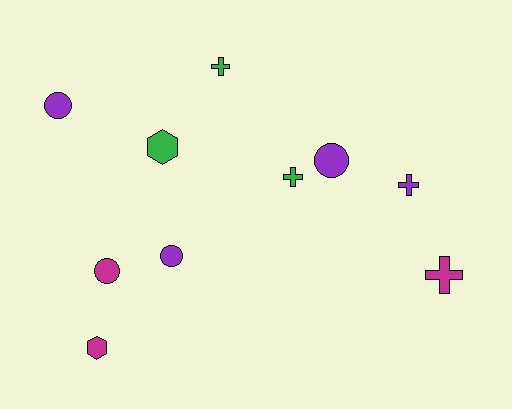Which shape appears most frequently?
Circle, with 4 objects.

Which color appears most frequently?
Purple, with 4 objects.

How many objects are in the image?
There are 10 objects.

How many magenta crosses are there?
There is 1 magenta cross.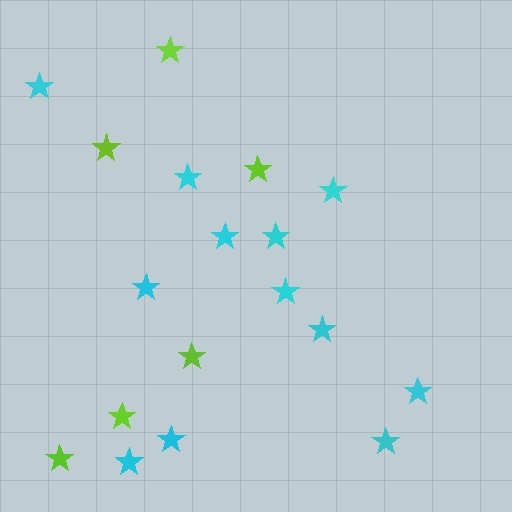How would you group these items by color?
There are 2 groups: one group of lime stars (6) and one group of cyan stars (12).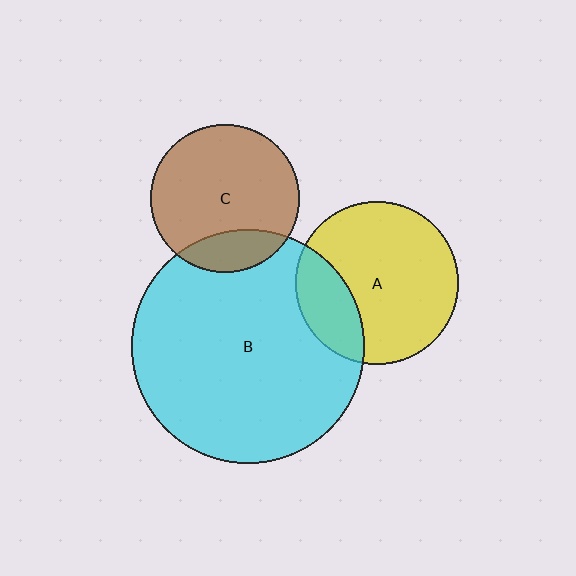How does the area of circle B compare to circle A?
Approximately 2.0 times.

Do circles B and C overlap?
Yes.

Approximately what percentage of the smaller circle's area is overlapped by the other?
Approximately 20%.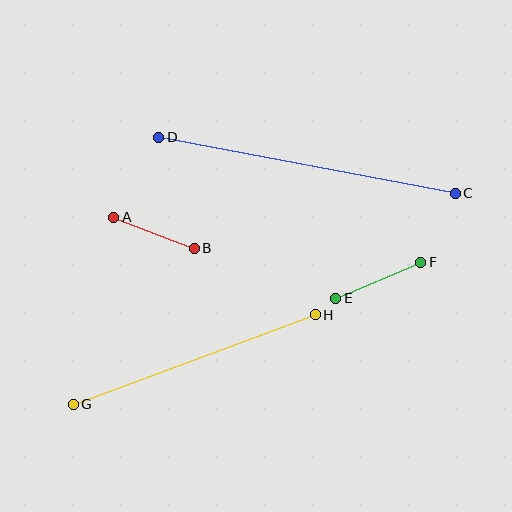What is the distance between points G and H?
The distance is approximately 258 pixels.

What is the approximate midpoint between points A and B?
The midpoint is at approximately (154, 233) pixels.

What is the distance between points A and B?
The distance is approximately 86 pixels.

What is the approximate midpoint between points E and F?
The midpoint is at approximately (378, 280) pixels.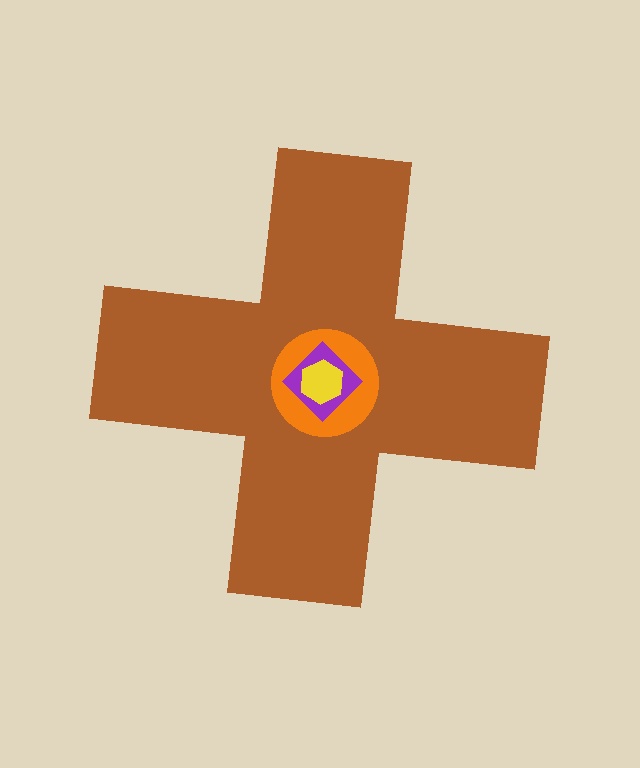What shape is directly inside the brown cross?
The orange circle.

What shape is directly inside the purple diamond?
The yellow hexagon.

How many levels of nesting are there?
4.